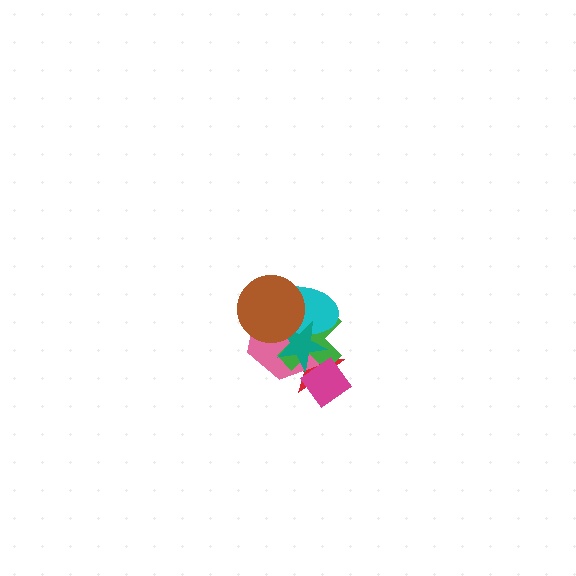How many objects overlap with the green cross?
6 objects overlap with the green cross.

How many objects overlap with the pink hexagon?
6 objects overlap with the pink hexagon.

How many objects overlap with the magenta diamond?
4 objects overlap with the magenta diamond.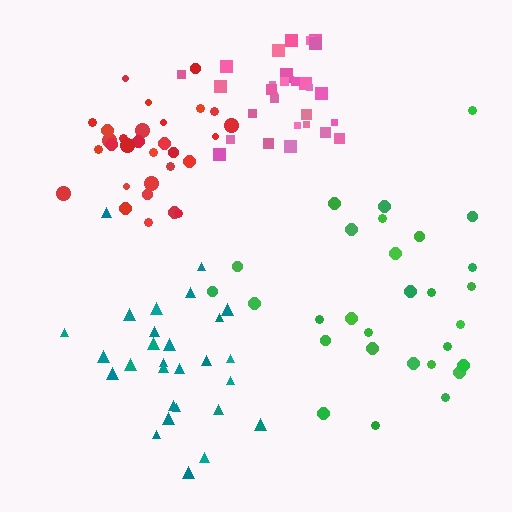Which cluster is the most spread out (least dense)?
Green.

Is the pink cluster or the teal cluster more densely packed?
Pink.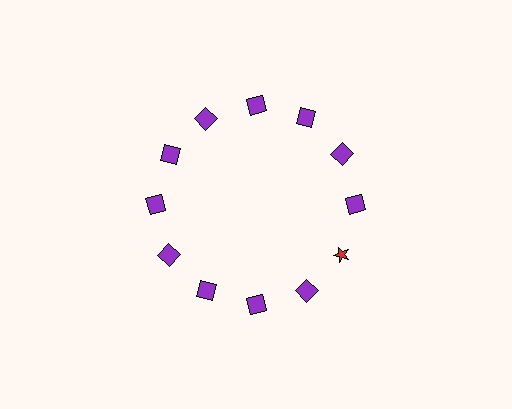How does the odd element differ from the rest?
It differs in both color (red instead of purple) and shape (star instead of square).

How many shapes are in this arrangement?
There are 12 shapes arranged in a ring pattern.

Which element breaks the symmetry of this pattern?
The red star at roughly the 4 o'clock position breaks the symmetry. All other shapes are purple squares.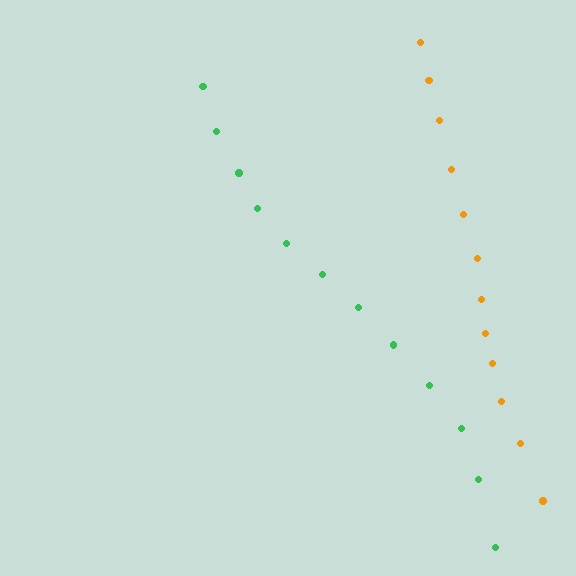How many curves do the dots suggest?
There are 2 distinct paths.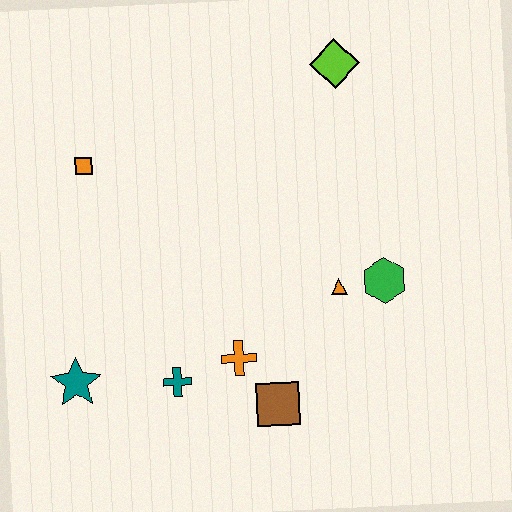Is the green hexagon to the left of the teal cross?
No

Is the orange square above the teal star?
Yes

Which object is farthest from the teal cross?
The lime diamond is farthest from the teal cross.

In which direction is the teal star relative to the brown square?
The teal star is to the left of the brown square.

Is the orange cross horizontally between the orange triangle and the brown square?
No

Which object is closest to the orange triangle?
The green hexagon is closest to the orange triangle.